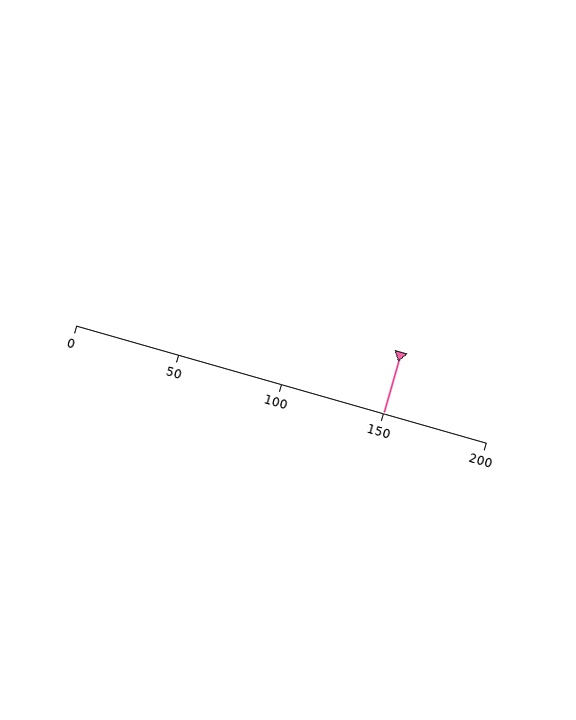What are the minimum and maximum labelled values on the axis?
The axis runs from 0 to 200.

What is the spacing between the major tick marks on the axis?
The major ticks are spaced 50 apart.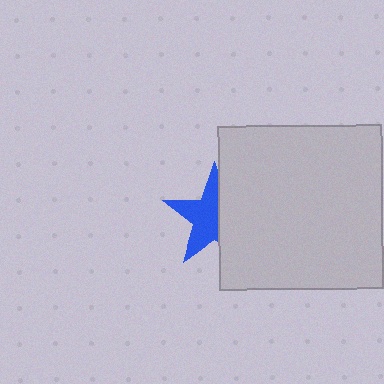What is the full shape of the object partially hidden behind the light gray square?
The partially hidden object is a blue star.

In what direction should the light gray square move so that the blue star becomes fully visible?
The light gray square should move right. That is the shortest direction to clear the overlap and leave the blue star fully visible.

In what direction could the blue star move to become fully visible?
The blue star could move left. That would shift it out from behind the light gray square entirely.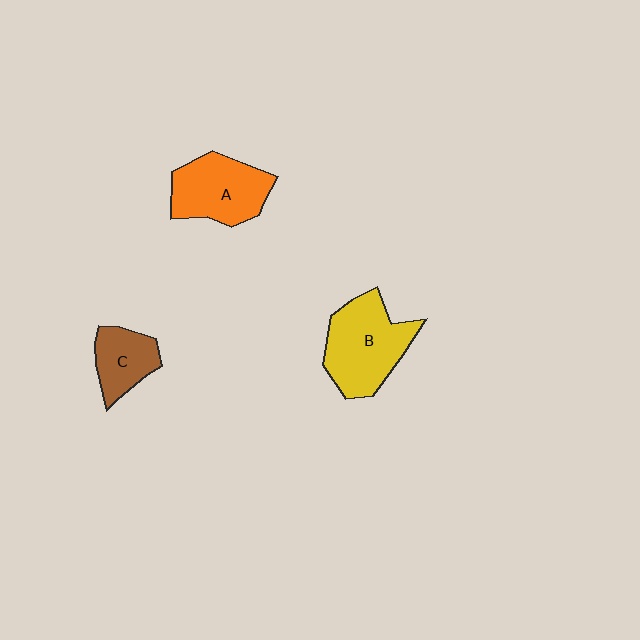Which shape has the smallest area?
Shape C (brown).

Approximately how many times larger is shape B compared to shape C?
Approximately 1.8 times.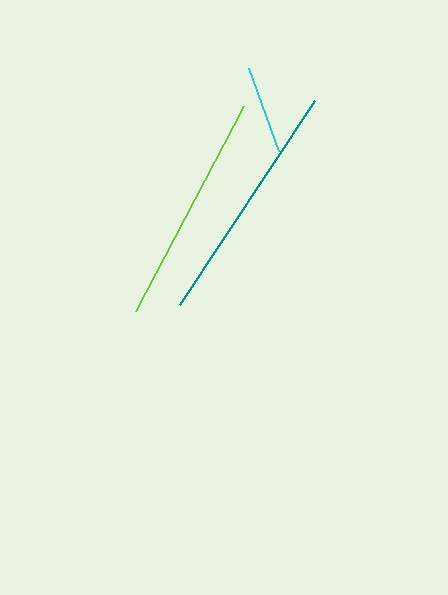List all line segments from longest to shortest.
From longest to shortest: teal, lime, cyan.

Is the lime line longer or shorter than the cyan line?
The lime line is longer than the cyan line.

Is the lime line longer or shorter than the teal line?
The teal line is longer than the lime line.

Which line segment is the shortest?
The cyan line is the shortest at approximately 89 pixels.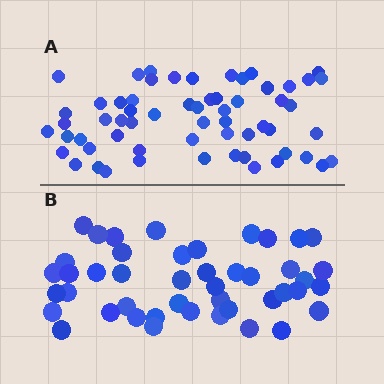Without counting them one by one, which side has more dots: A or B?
Region A (the top region) has more dots.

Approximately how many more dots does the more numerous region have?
Region A has approximately 15 more dots than region B.